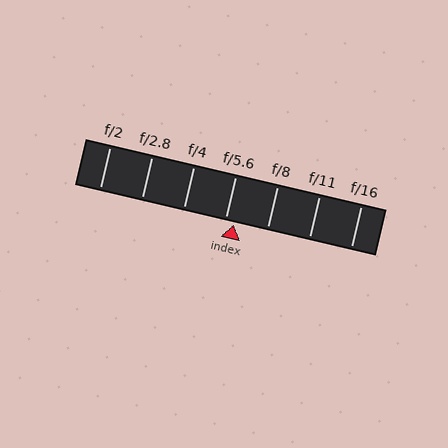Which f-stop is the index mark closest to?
The index mark is closest to f/5.6.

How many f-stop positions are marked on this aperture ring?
There are 7 f-stop positions marked.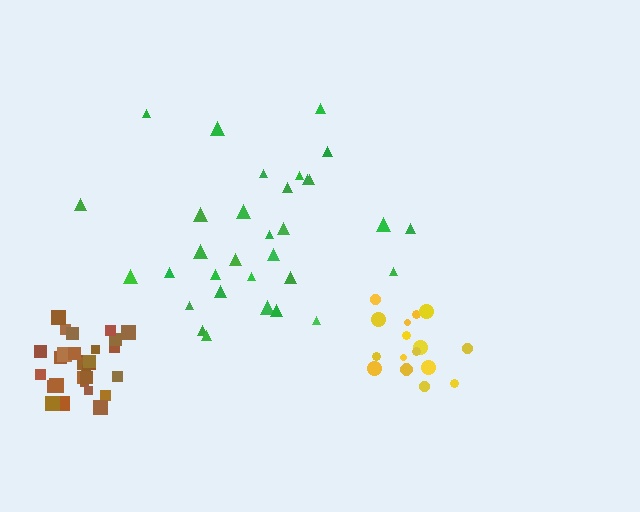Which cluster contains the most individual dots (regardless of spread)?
Green (33).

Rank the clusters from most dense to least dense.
brown, yellow, green.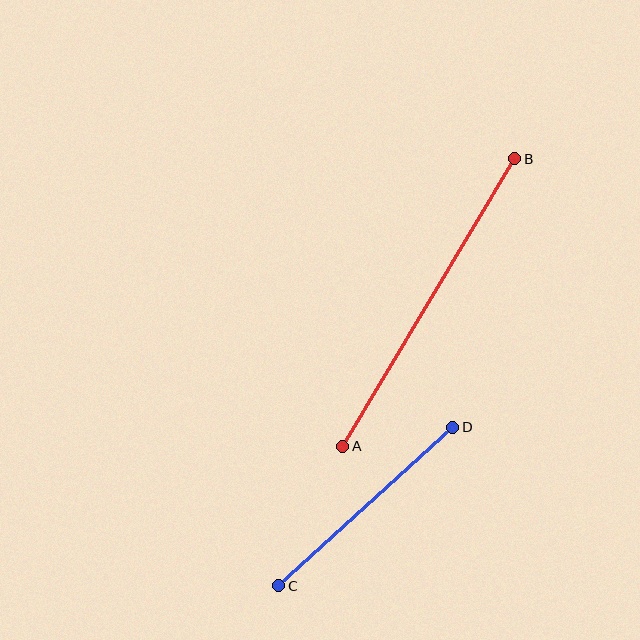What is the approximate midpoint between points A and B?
The midpoint is at approximately (429, 303) pixels.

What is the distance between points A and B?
The distance is approximately 335 pixels.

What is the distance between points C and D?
The distance is approximately 236 pixels.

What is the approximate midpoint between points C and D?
The midpoint is at approximately (366, 506) pixels.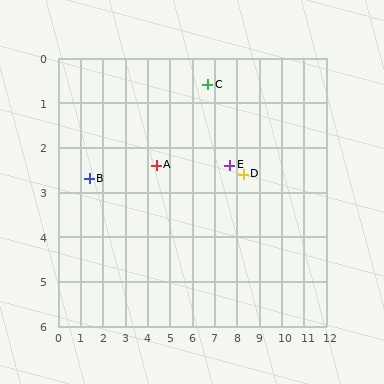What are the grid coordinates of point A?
Point A is at approximately (4.4, 2.4).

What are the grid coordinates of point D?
Point D is at approximately (8.3, 2.6).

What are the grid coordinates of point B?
Point B is at approximately (1.4, 2.7).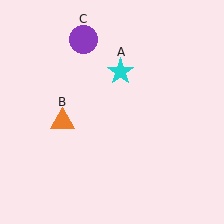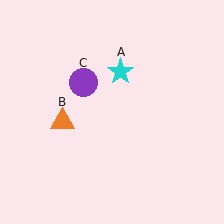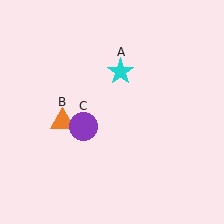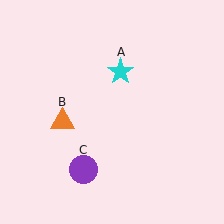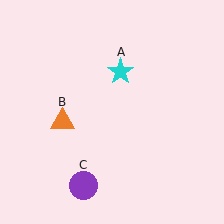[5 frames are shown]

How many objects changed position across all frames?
1 object changed position: purple circle (object C).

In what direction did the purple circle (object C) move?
The purple circle (object C) moved down.